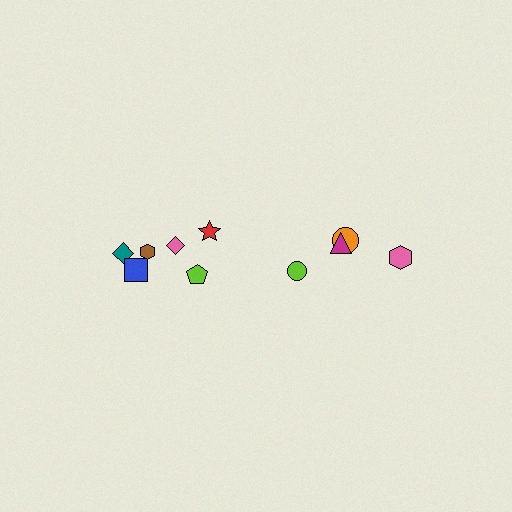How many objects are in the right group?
There are 4 objects.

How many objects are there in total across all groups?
There are 10 objects.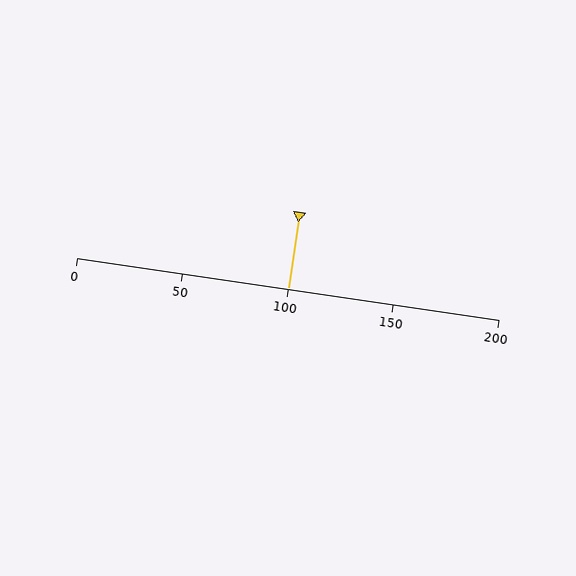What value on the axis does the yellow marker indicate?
The marker indicates approximately 100.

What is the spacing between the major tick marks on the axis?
The major ticks are spaced 50 apart.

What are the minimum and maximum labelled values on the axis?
The axis runs from 0 to 200.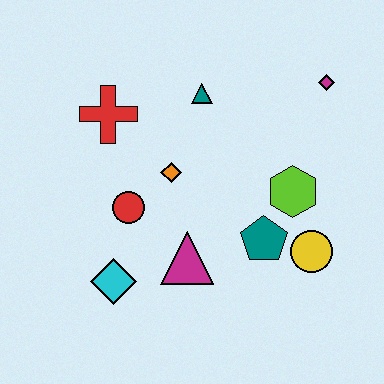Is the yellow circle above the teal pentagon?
No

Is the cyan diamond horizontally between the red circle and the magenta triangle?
No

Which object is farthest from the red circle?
The magenta diamond is farthest from the red circle.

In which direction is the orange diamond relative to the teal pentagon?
The orange diamond is to the left of the teal pentagon.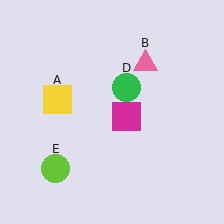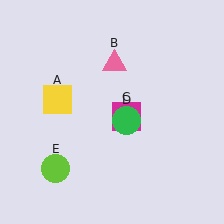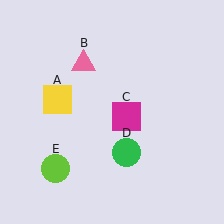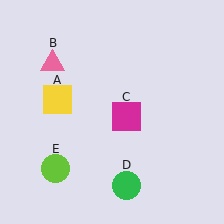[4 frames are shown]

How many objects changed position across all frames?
2 objects changed position: pink triangle (object B), green circle (object D).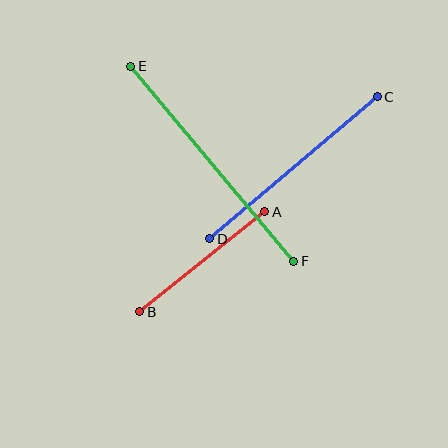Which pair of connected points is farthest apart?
Points E and F are farthest apart.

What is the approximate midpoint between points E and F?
The midpoint is at approximately (212, 164) pixels.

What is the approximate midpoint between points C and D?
The midpoint is at approximately (293, 168) pixels.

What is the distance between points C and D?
The distance is approximately 220 pixels.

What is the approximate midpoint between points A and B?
The midpoint is at approximately (202, 262) pixels.